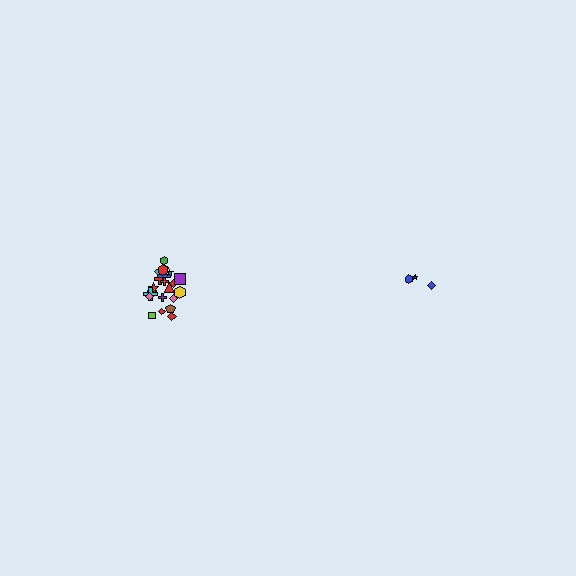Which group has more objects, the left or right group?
The left group.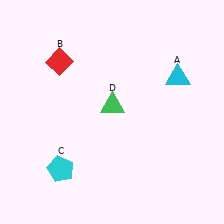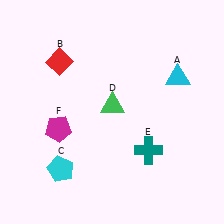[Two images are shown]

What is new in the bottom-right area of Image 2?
A teal cross (E) was added in the bottom-right area of Image 2.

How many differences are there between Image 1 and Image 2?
There are 2 differences between the two images.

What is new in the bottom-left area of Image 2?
A magenta pentagon (F) was added in the bottom-left area of Image 2.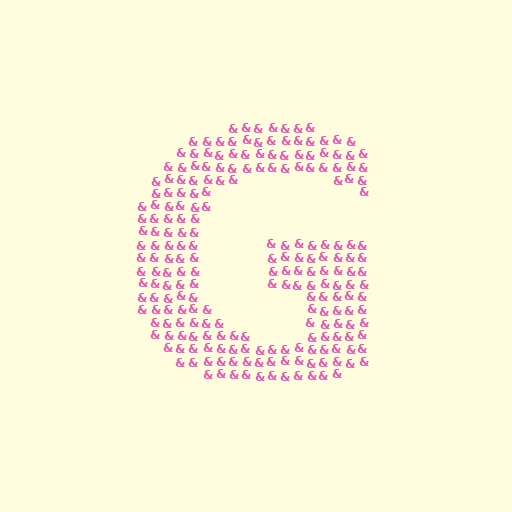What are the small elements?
The small elements are ampersands.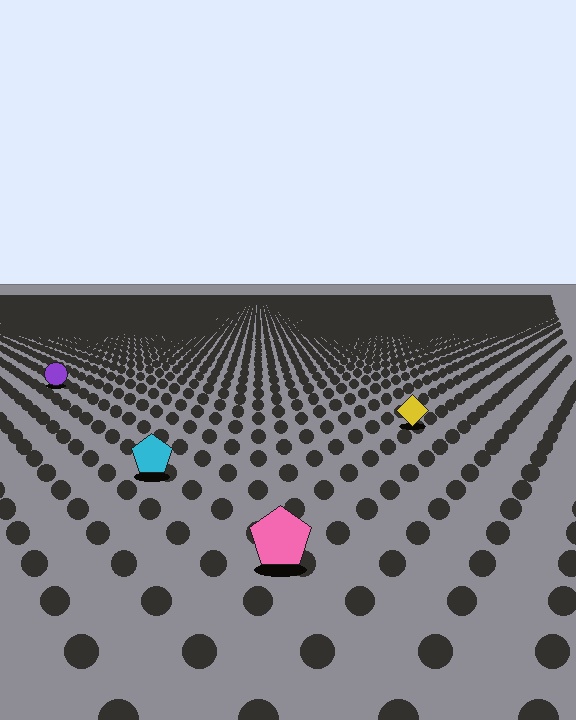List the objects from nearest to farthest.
From nearest to farthest: the pink pentagon, the cyan pentagon, the yellow diamond, the purple circle.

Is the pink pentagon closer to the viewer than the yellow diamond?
Yes. The pink pentagon is closer — you can tell from the texture gradient: the ground texture is coarser near it.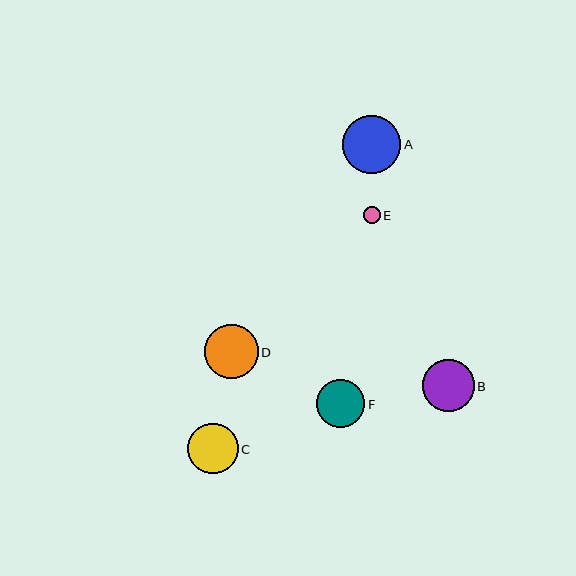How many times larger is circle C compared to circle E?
Circle C is approximately 3.0 times the size of circle E.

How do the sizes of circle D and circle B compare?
Circle D and circle B are approximately the same size.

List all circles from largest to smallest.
From largest to smallest: A, D, B, C, F, E.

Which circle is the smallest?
Circle E is the smallest with a size of approximately 17 pixels.